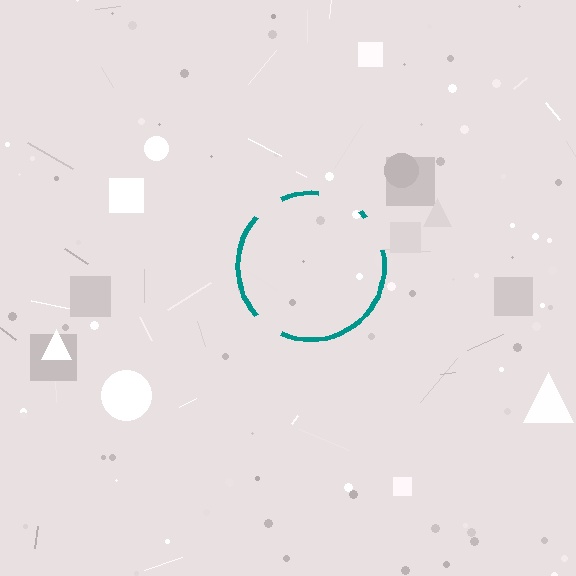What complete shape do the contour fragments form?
The contour fragments form a circle.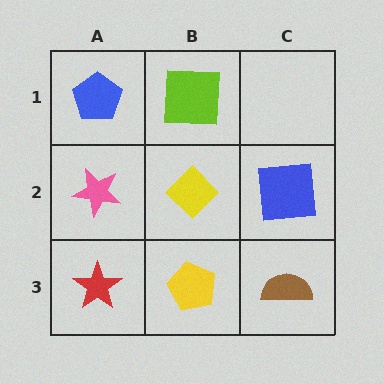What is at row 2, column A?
A pink star.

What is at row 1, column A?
A blue pentagon.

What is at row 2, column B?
A yellow diamond.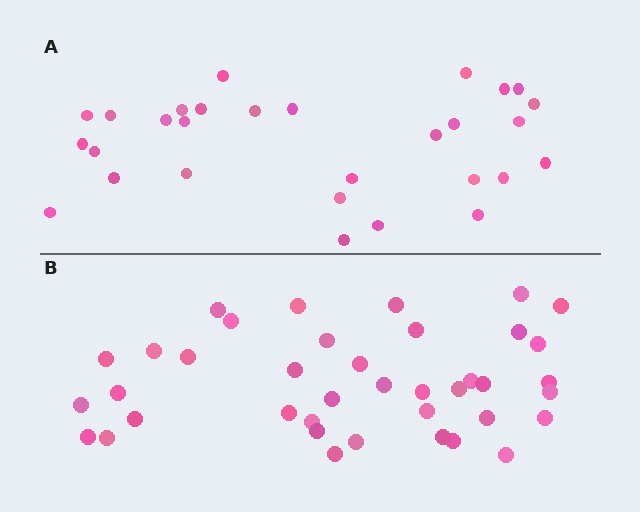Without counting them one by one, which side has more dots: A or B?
Region B (the bottom region) has more dots.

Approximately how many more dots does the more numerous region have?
Region B has roughly 10 or so more dots than region A.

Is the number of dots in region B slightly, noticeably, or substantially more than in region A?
Region B has noticeably more, but not dramatically so. The ratio is roughly 1.3 to 1.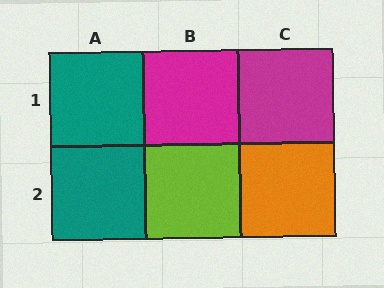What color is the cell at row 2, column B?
Lime.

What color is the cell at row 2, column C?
Orange.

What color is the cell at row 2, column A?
Teal.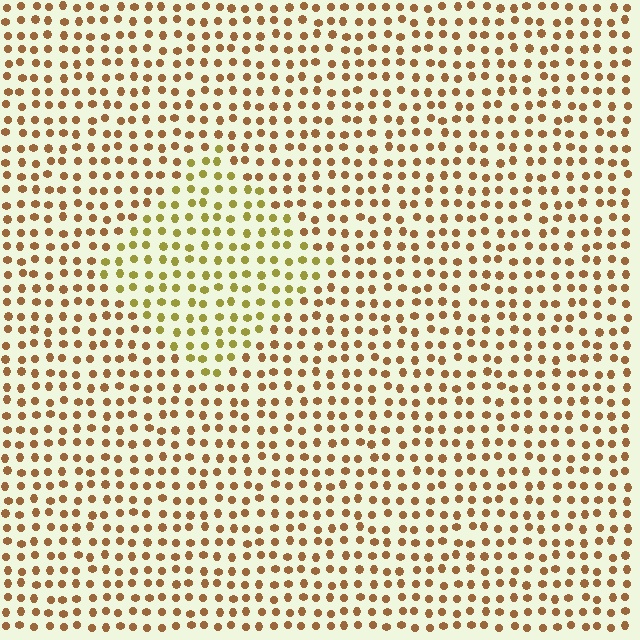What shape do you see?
I see a diamond.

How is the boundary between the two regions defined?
The boundary is defined purely by a slight shift in hue (about 33 degrees). Spacing, size, and orientation are identical on both sides.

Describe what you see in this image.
The image is filled with small brown elements in a uniform arrangement. A diamond-shaped region is visible where the elements are tinted to a slightly different hue, forming a subtle color boundary.